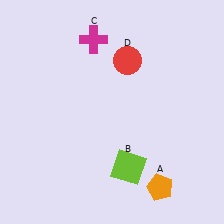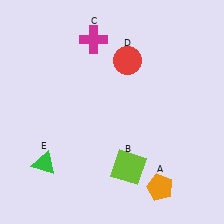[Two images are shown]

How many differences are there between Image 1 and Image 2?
There is 1 difference between the two images.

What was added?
A green triangle (E) was added in Image 2.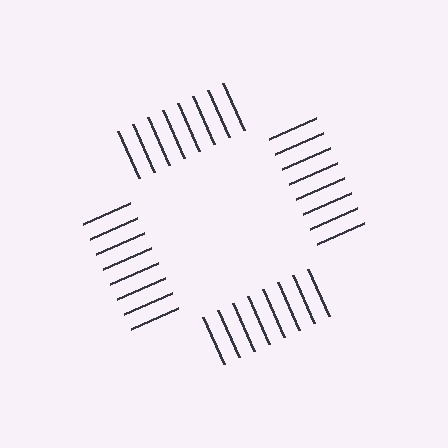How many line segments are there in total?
32 — 8 along each of the 4 edges.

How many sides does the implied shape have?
4 sides — the line-ends trace a square.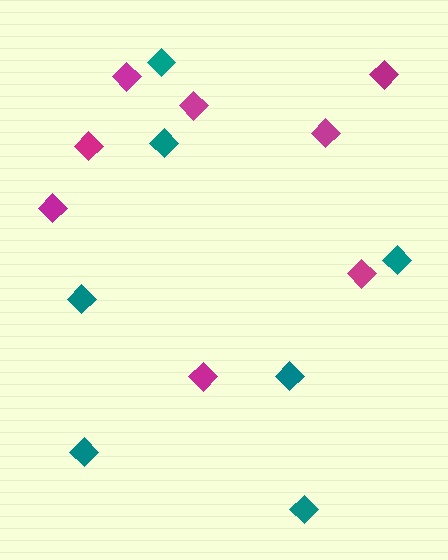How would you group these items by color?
There are 2 groups: one group of magenta diamonds (8) and one group of teal diamonds (7).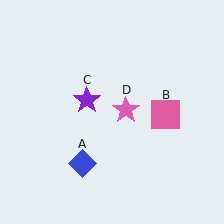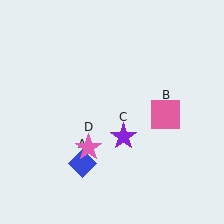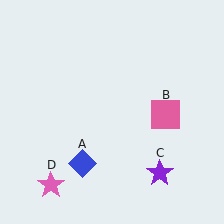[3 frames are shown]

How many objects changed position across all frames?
2 objects changed position: purple star (object C), pink star (object D).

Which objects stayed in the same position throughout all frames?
Blue diamond (object A) and pink square (object B) remained stationary.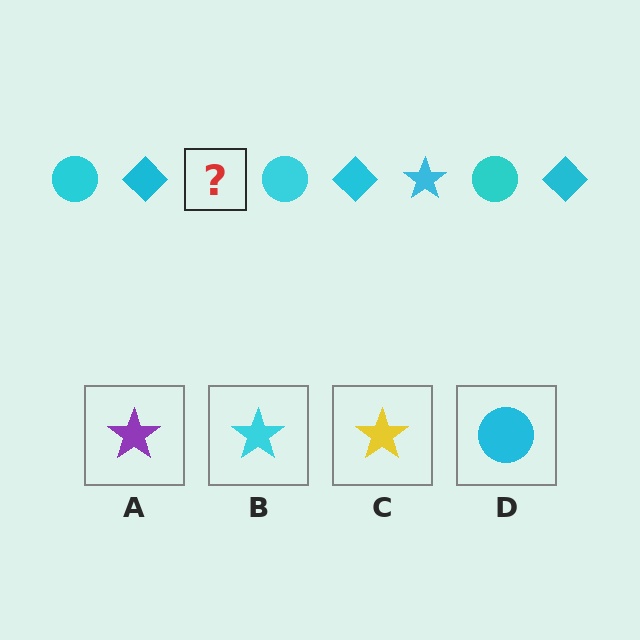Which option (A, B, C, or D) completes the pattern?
B.